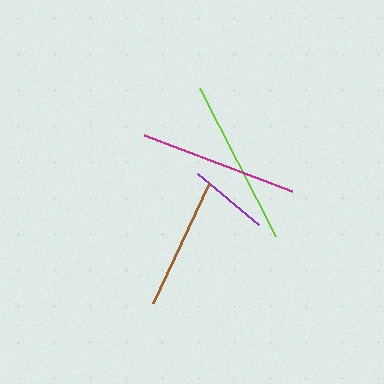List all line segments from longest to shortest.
From longest to shortest: lime, magenta, brown, purple.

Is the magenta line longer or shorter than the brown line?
The magenta line is longer than the brown line.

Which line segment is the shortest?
The purple line is the shortest at approximately 80 pixels.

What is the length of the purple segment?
The purple segment is approximately 80 pixels long.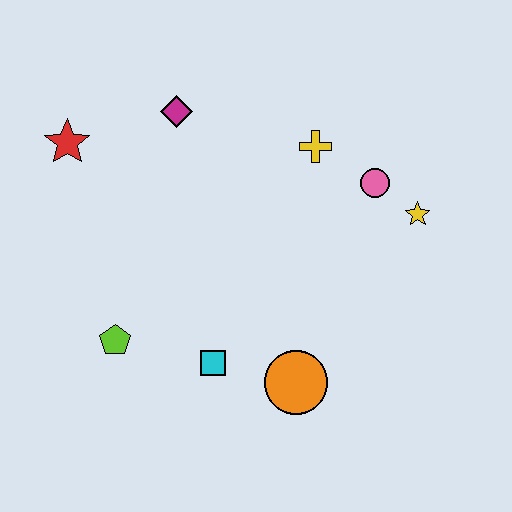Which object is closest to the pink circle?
The yellow star is closest to the pink circle.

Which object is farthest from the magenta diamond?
The orange circle is farthest from the magenta diamond.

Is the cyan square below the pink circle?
Yes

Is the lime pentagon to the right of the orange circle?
No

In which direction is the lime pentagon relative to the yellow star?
The lime pentagon is to the left of the yellow star.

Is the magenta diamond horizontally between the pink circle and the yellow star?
No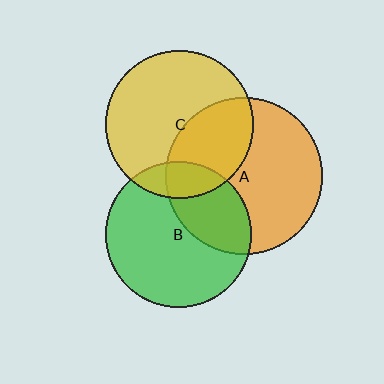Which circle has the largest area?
Circle A (orange).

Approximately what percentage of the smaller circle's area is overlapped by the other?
Approximately 15%.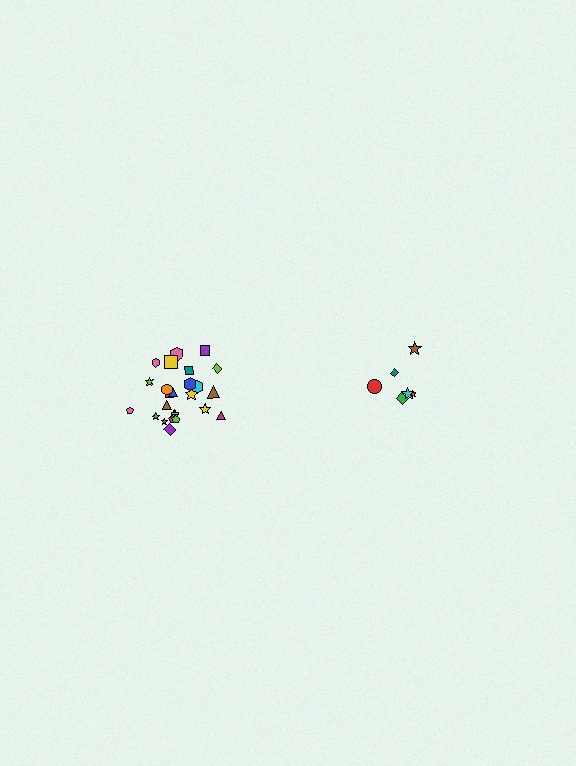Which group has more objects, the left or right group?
The left group.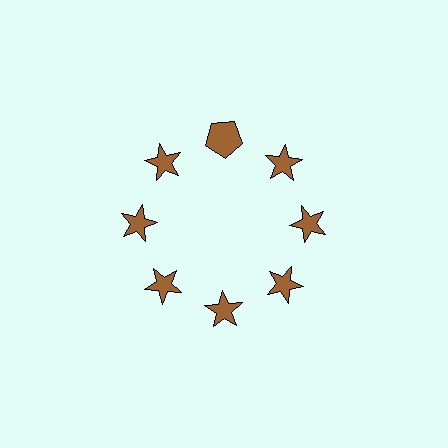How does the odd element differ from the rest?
It has a different shape: pentagon instead of star.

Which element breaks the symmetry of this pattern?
The brown pentagon at roughly the 12 o'clock position breaks the symmetry. All other shapes are brown stars.